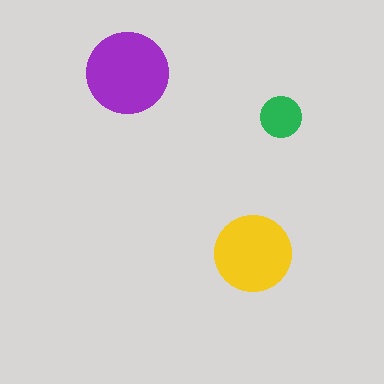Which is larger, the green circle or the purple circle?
The purple one.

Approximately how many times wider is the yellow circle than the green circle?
About 2 times wider.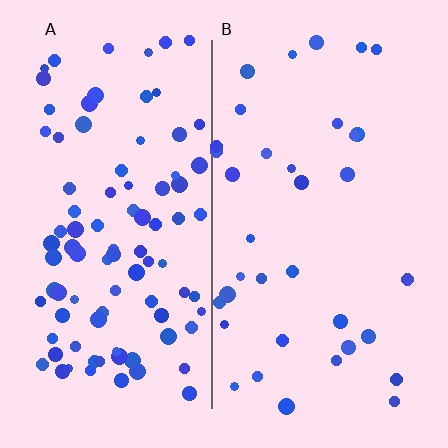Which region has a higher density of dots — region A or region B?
A (the left).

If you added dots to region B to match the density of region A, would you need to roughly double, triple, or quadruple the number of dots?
Approximately triple.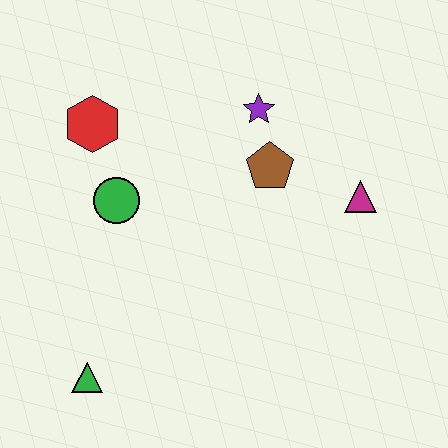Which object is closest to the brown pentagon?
The purple star is closest to the brown pentagon.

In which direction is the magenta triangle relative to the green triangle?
The magenta triangle is to the right of the green triangle.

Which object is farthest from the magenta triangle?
The green triangle is farthest from the magenta triangle.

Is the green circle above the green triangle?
Yes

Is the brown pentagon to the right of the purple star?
Yes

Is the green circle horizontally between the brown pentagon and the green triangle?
Yes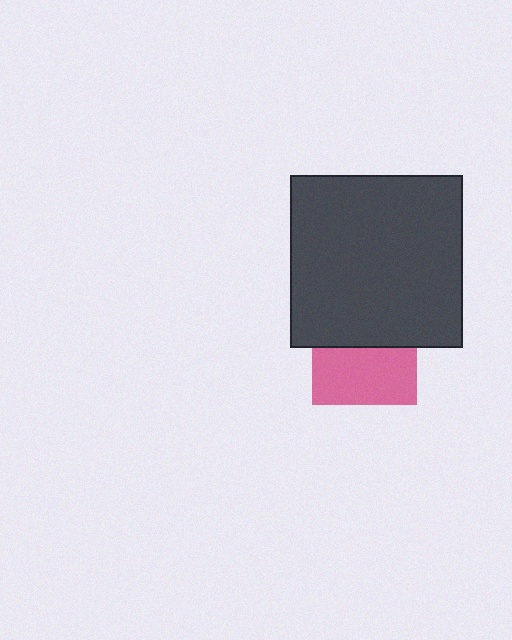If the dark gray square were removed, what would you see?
You would see the complete pink square.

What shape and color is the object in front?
The object in front is a dark gray square.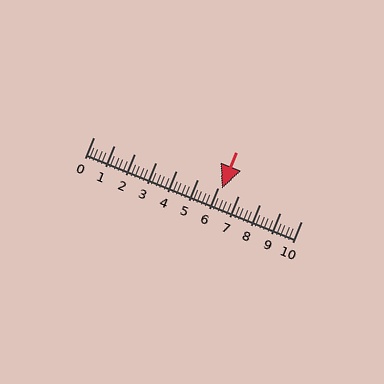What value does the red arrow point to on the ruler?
The red arrow points to approximately 6.2.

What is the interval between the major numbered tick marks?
The major tick marks are spaced 1 units apart.